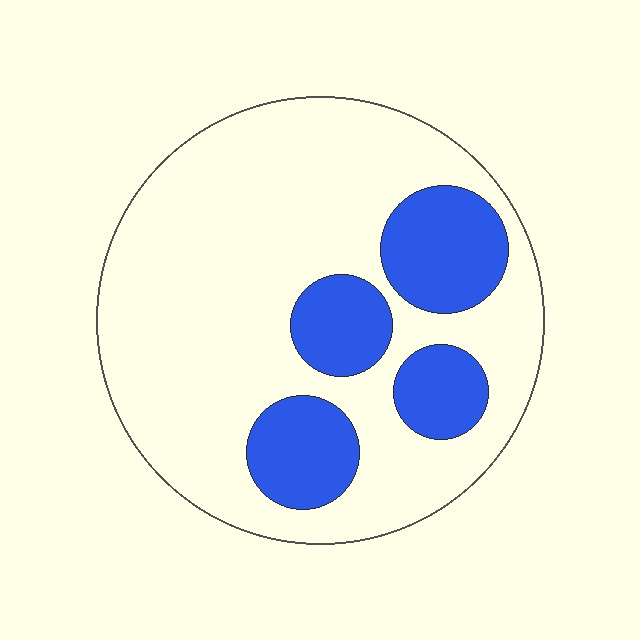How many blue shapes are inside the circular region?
4.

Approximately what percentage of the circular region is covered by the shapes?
Approximately 25%.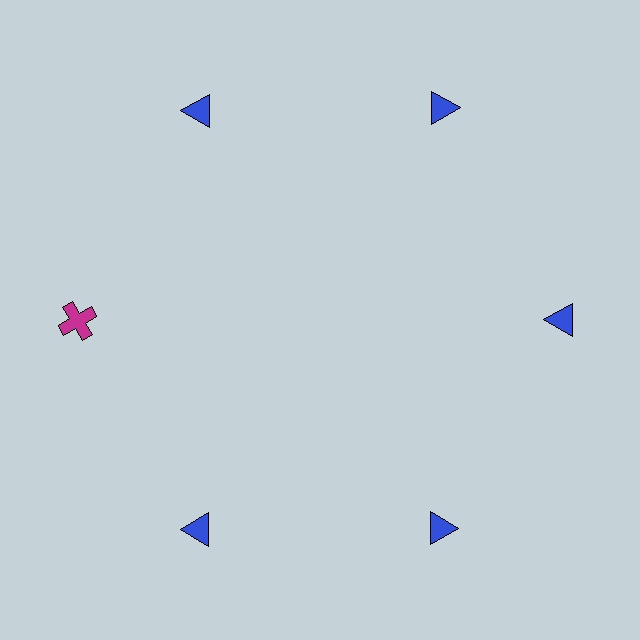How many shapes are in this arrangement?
There are 6 shapes arranged in a ring pattern.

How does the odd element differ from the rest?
It differs in both color (magenta instead of blue) and shape (cross instead of triangle).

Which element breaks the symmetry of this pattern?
The magenta cross at roughly the 9 o'clock position breaks the symmetry. All other shapes are blue triangles.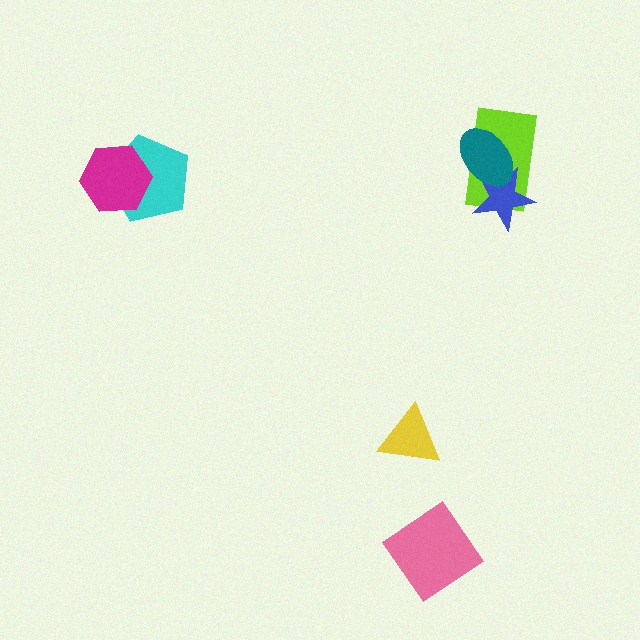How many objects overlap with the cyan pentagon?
1 object overlaps with the cyan pentagon.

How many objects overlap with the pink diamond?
0 objects overlap with the pink diamond.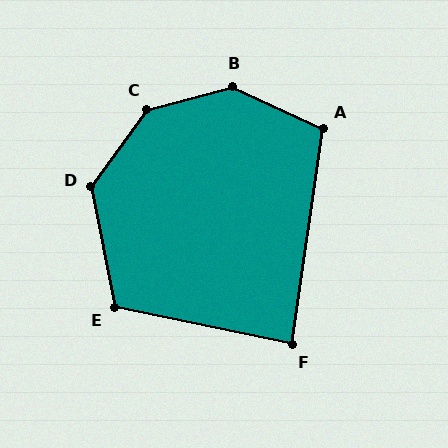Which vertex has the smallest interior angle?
F, at approximately 87 degrees.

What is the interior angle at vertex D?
Approximately 133 degrees (obtuse).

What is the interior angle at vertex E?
Approximately 112 degrees (obtuse).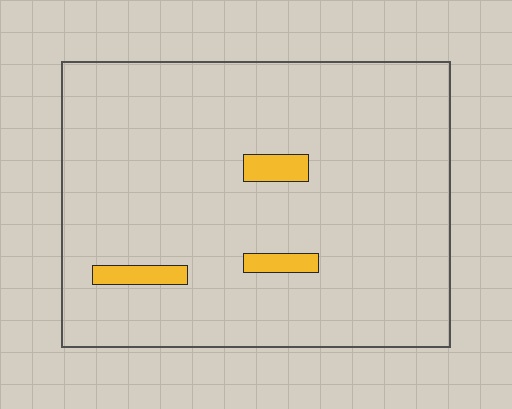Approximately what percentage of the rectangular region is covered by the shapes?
Approximately 5%.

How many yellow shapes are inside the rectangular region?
3.